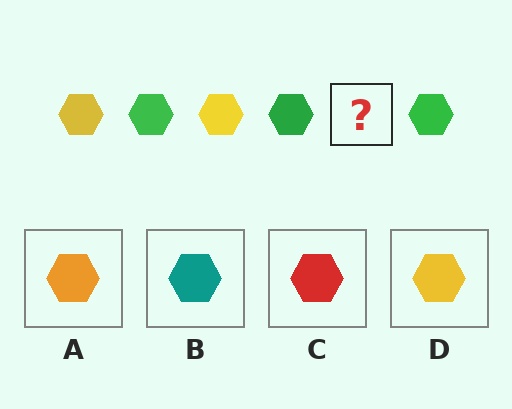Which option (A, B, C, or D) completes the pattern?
D.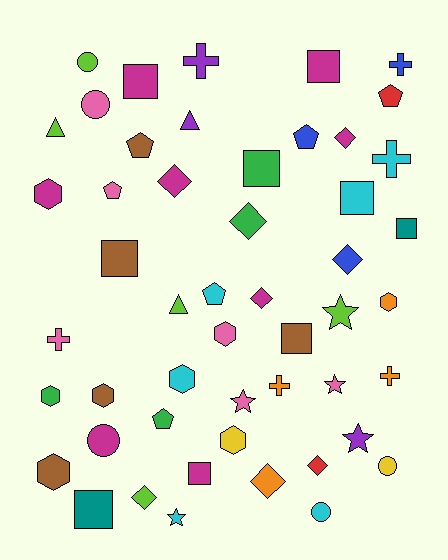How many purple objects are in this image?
There are 3 purple objects.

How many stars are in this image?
There are 5 stars.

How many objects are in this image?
There are 50 objects.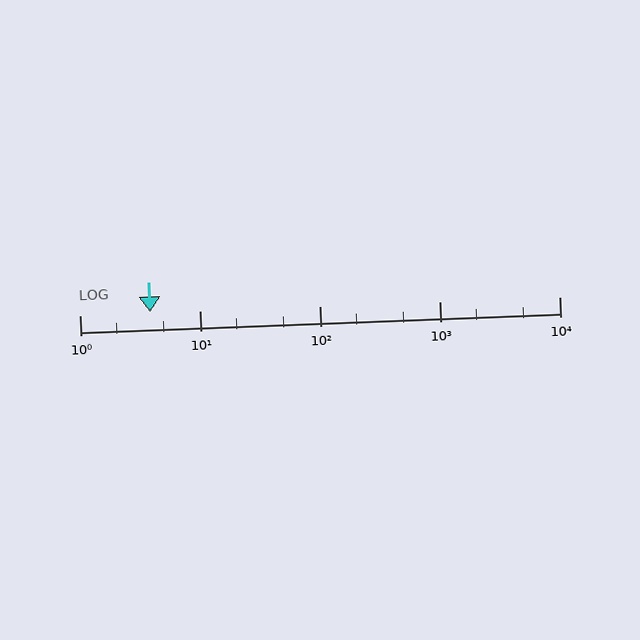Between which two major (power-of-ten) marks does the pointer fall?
The pointer is between 1 and 10.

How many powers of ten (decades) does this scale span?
The scale spans 4 decades, from 1 to 10000.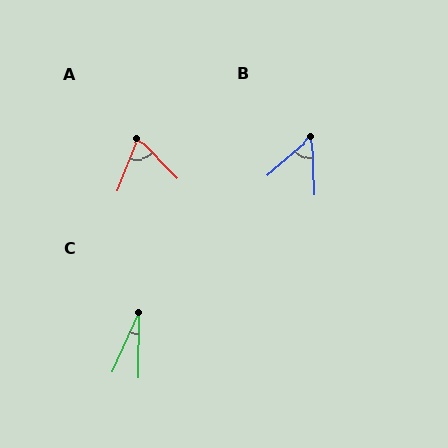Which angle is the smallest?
C, at approximately 24 degrees.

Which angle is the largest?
A, at approximately 65 degrees.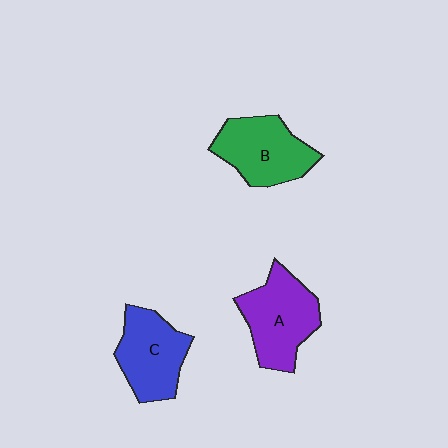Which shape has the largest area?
Shape A (purple).